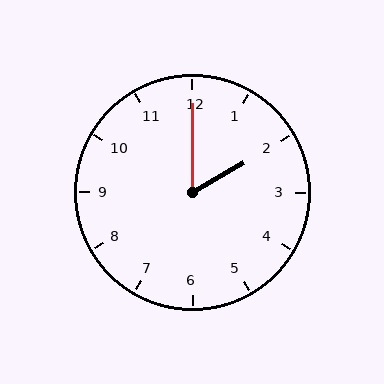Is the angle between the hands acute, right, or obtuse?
It is acute.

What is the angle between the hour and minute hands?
Approximately 60 degrees.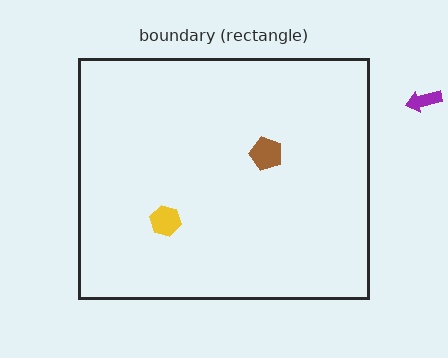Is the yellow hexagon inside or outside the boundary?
Inside.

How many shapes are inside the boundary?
2 inside, 1 outside.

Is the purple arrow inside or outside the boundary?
Outside.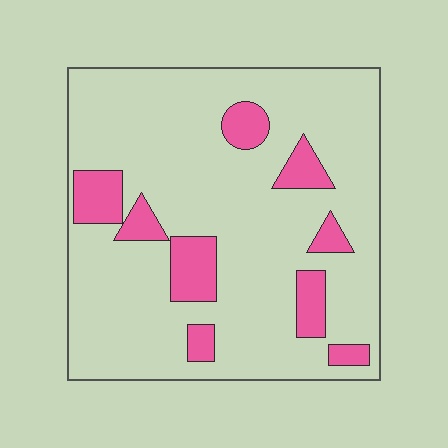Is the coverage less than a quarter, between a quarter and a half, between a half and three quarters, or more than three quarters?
Less than a quarter.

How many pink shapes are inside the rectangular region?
9.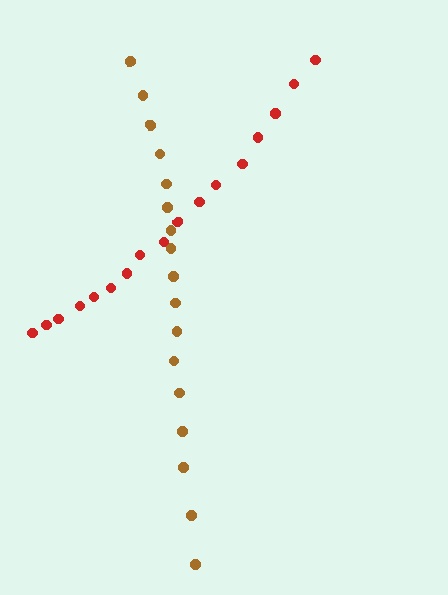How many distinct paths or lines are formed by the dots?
There are 2 distinct paths.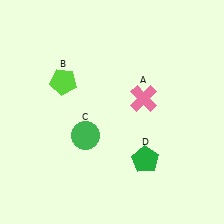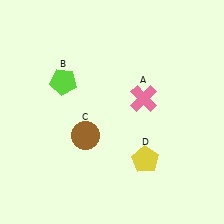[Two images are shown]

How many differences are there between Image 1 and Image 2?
There are 2 differences between the two images.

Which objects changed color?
C changed from green to brown. D changed from green to yellow.